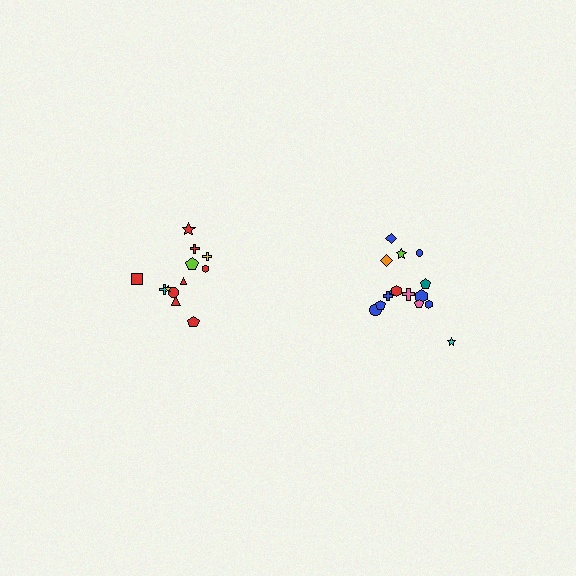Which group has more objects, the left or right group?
The right group.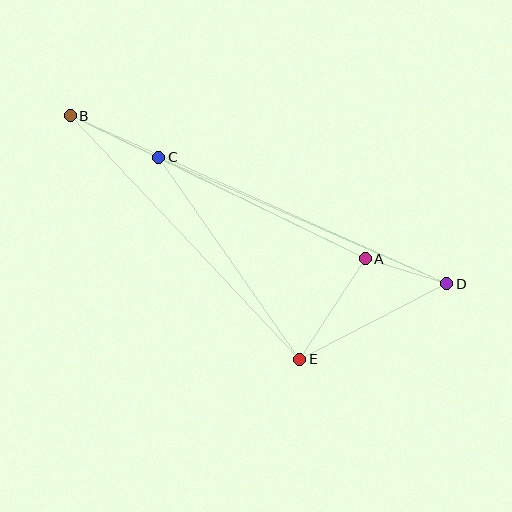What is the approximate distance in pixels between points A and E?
The distance between A and E is approximately 120 pixels.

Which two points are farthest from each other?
Points B and D are farthest from each other.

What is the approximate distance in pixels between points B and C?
The distance between B and C is approximately 98 pixels.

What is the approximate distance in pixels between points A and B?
The distance between A and B is approximately 327 pixels.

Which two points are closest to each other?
Points A and D are closest to each other.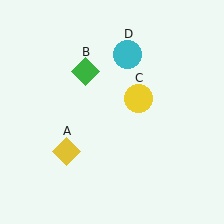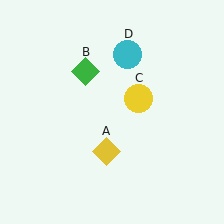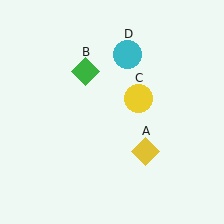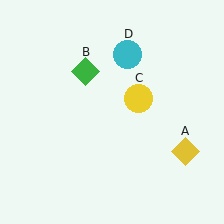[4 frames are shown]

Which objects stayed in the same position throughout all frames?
Green diamond (object B) and yellow circle (object C) and cyan circle (object D) remained stationary.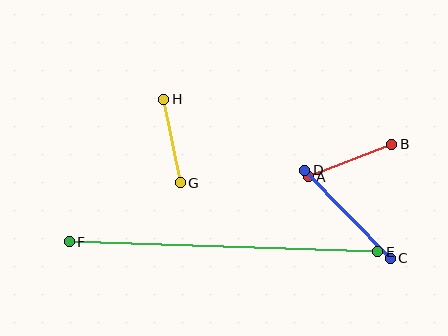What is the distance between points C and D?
The distance is approximately 123 pixels.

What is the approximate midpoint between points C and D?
The midpoint is at approximately (347, 214) pixels.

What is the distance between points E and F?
The distance is approximately 309 pixels.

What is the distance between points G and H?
The distance is approximately 85 pixels.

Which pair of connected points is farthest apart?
Points E and F are farthest apart.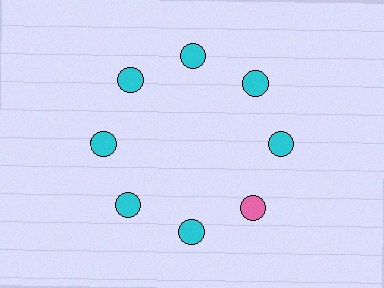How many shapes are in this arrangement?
There are 8 shapes arranged in a ring pattern.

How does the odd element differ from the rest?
It has a different color: pink instead of cyan.